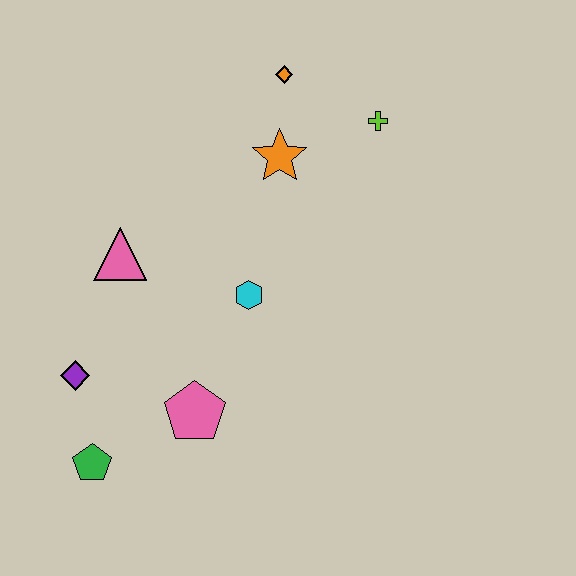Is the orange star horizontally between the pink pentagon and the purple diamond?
No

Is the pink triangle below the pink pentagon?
No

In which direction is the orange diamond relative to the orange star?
The orange diamond is above the orange star.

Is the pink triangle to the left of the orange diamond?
Yes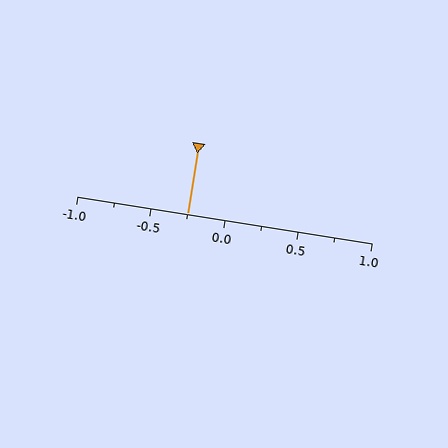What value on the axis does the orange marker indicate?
The marker indicates approximately -0.25.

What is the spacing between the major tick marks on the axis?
The major ticks are spaced 0.5 apart.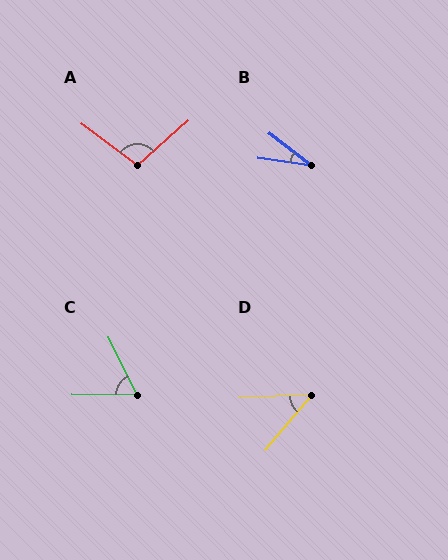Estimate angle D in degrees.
Approximately 48 degrees.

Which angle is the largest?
A, at approximately 102 degrees.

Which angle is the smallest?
B, at approximately 29 degrees.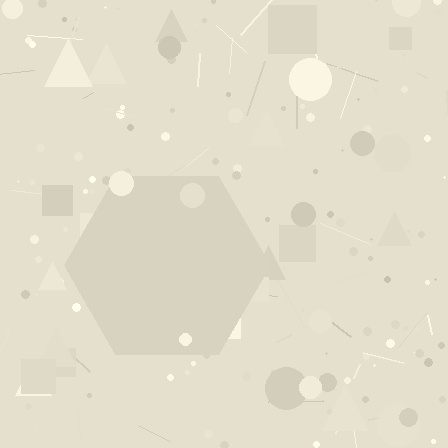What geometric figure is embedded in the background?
A hexagon is embedded in the background.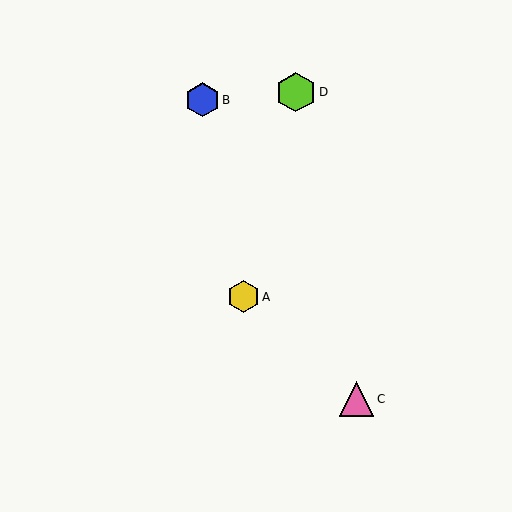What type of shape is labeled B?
Shape B is a blue hexagon.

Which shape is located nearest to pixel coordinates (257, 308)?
The yellow hexagon (labeled A) at (243, 297) is nearest to that location.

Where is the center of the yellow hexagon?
The center of the yellow hexagon is at (243, 297).